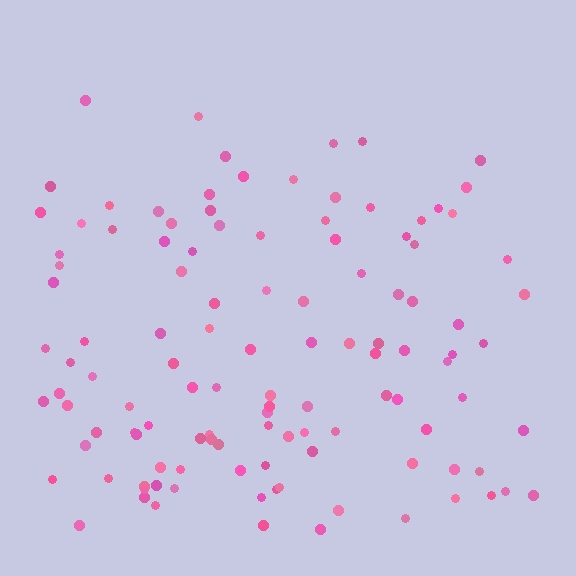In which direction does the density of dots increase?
From top to bottom, with the bottom side densest.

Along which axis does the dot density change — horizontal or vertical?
Vertical.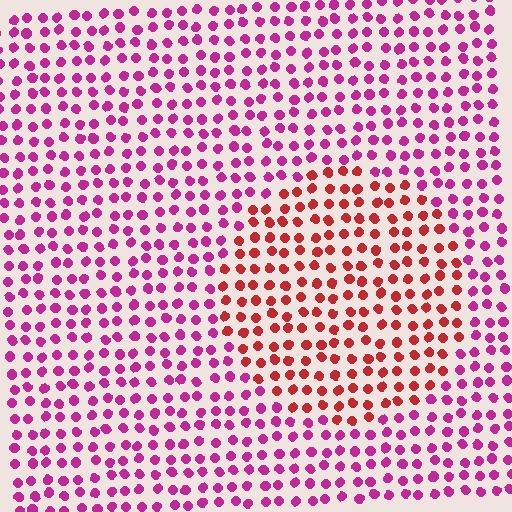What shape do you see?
I see a circle.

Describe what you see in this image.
The image is filled with small magenta elements in a uniform arrangement. A circle-shaped region is visible where the elements are tinted to a slightly different hue, forming a subtle color boundary.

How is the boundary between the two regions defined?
The boundary is defined purely by a slight shift in hue (about 42 degrees). Spacing, size, and orientation are identical on both sides.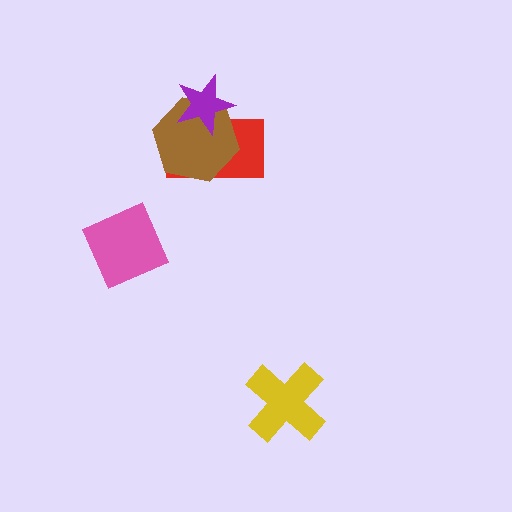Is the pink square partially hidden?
No, no other shape covers it.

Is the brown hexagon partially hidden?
Yes, it is partially covered by another shape.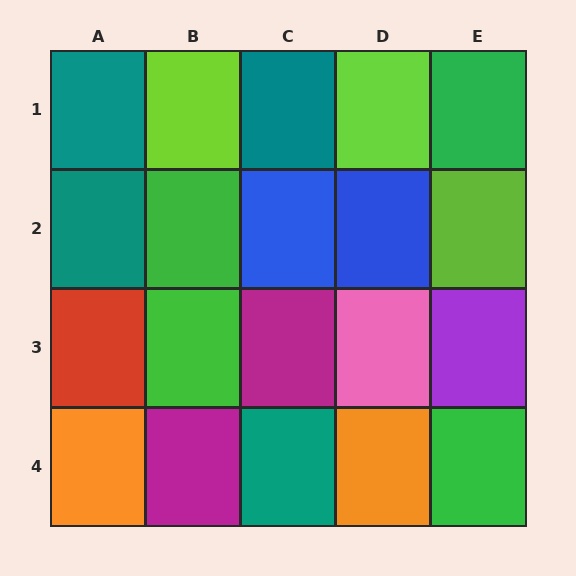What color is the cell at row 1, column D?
Lime.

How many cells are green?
4 cells are green.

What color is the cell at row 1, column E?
Green.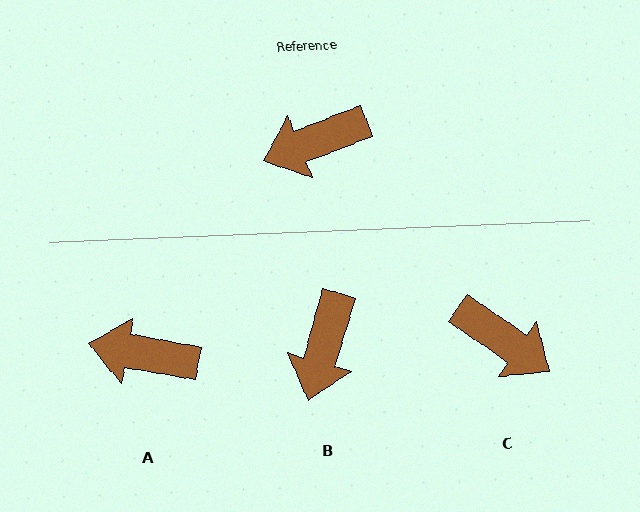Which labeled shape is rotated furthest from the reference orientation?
C, about 124 degrees away.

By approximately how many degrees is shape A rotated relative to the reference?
Approximately 31 degrees clockwise.